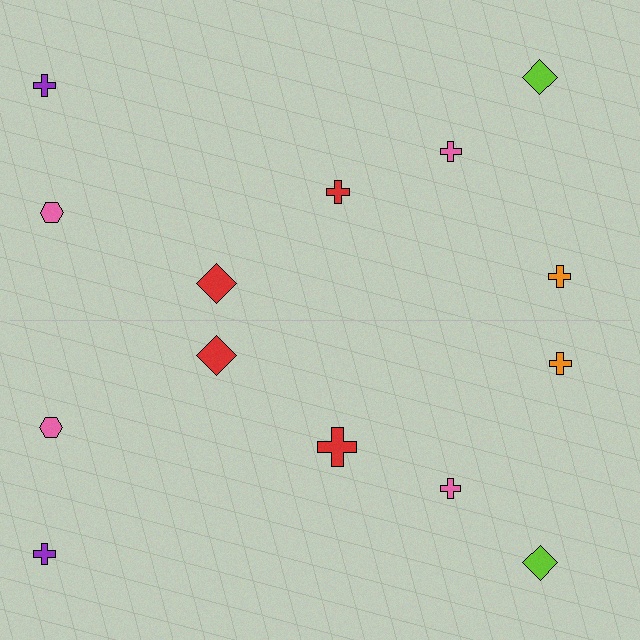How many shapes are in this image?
There are 14 shapes in this image.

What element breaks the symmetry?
The red cross on the bottom side has a different size than its mirror counterpart.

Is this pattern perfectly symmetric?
No, the pattern is not perfectly symmetric. The red cross on the bottom side has a different size than its mirror counterpart.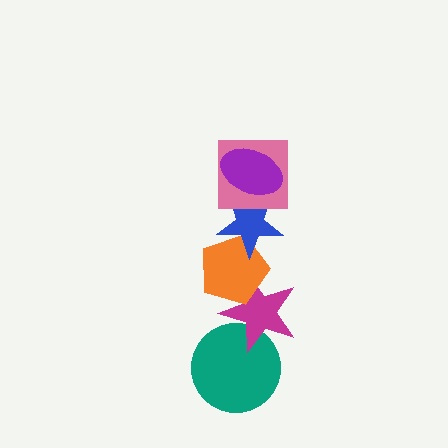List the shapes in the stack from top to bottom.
From top to bottom: the purple ellipse, the pink square, the blue star, the orange pentagon, the magenta star, the teal circle.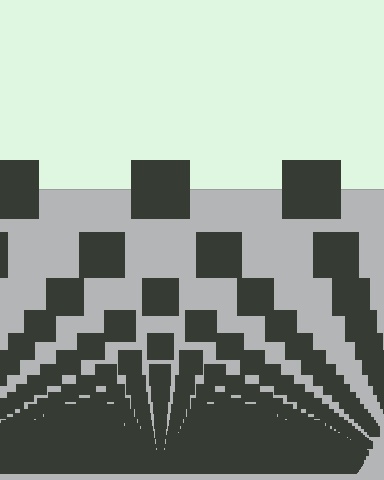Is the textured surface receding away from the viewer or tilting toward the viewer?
The surface appears to tilt toward the viewer. Texture elements get larger and sparser toward the top.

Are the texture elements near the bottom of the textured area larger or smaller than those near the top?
Smaller. The gradient is inverted — elements near the bottom are smaller and denser.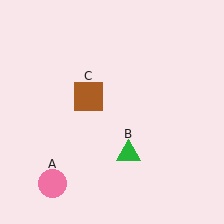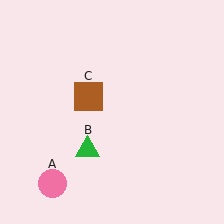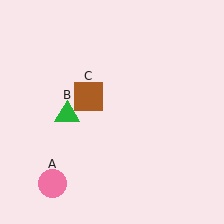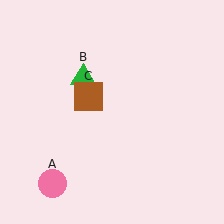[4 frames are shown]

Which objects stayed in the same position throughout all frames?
Pink circle (object A) and brown square (object C) remained stationary.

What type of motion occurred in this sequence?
The green triangle (object B) rotated clockwise around the center of the scene.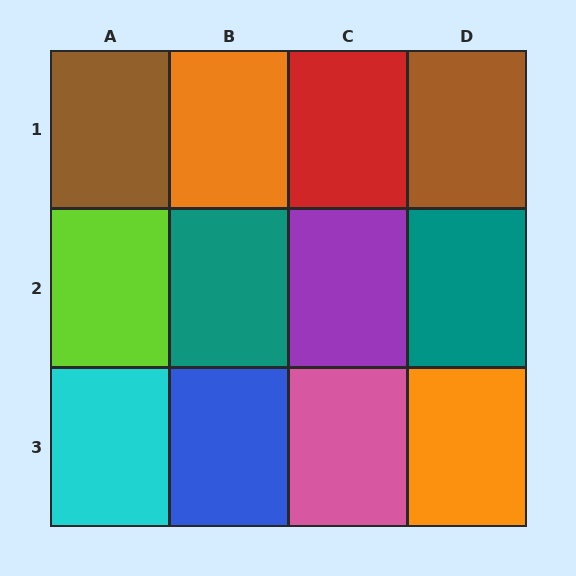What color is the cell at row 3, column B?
Blue.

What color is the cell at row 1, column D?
Brown.